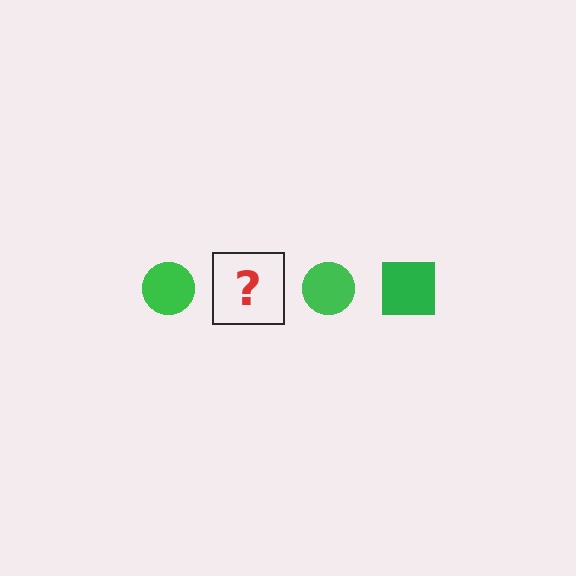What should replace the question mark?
The question mark should be replaced with a green square.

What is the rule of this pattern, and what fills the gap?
The rule is that the pattern cycles through circle, square shapes in green. The gap should be filled with a green square.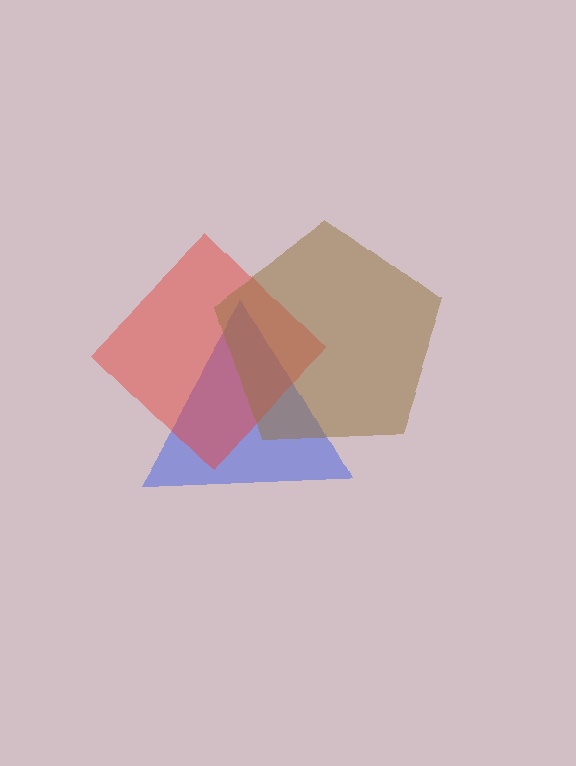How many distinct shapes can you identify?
There are 3 distinct shapes: a blue triangle, a red diamond, a brown pentagon.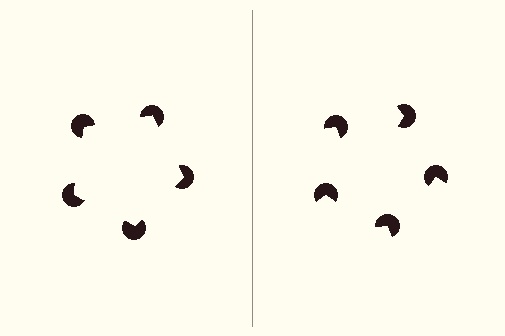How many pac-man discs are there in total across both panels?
10 — 5 on each side.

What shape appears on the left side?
An illusory pentagon.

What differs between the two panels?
The pac-man discs are positioned identically on both sides; only the wedge orientations differ. On the left they align to a pentagon; on the right they are misaligned.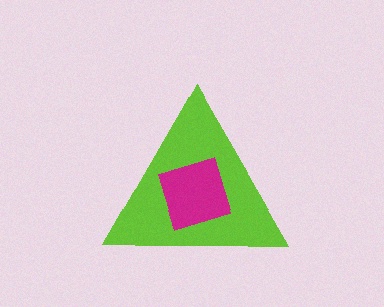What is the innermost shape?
The magenta square.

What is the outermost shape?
The lime triangle.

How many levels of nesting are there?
2.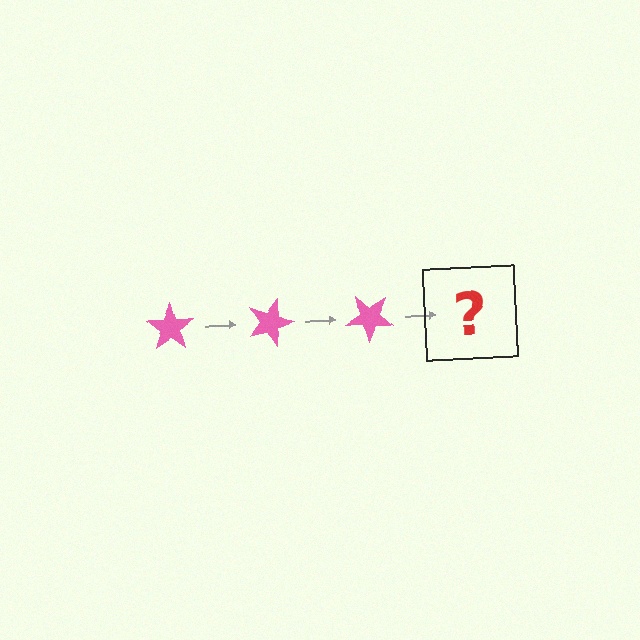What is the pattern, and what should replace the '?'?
The pattern is that the star rotates 20 degrees each step. The '?' should be a pink star rotated 60 degrees.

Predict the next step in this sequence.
The next step is a pink star rotated 60 degrees.